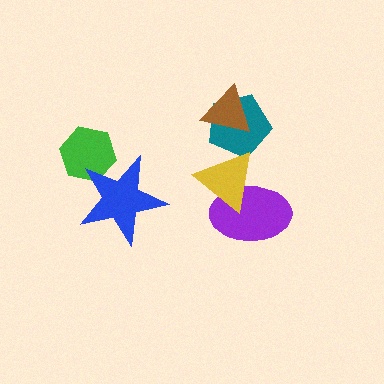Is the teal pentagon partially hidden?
Yes, it is partially covered by another shape.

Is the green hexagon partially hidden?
Yes, it is partially covered by another shape.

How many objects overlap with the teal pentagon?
2 objects overlap with the teal pentagon.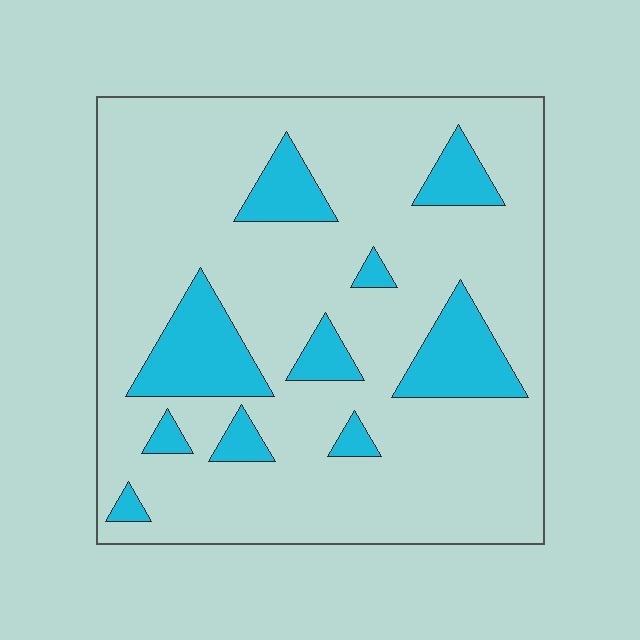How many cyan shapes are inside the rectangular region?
10.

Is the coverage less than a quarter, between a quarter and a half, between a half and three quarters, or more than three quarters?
Less than a quarter.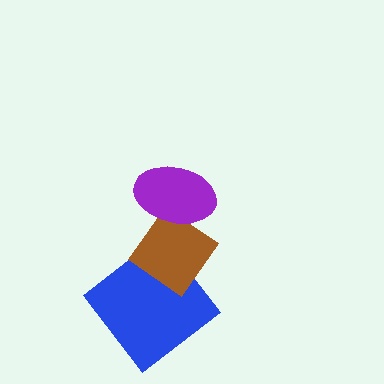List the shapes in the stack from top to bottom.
From top to bottom: the purple ellipse, the brown diamond, the blue diamond.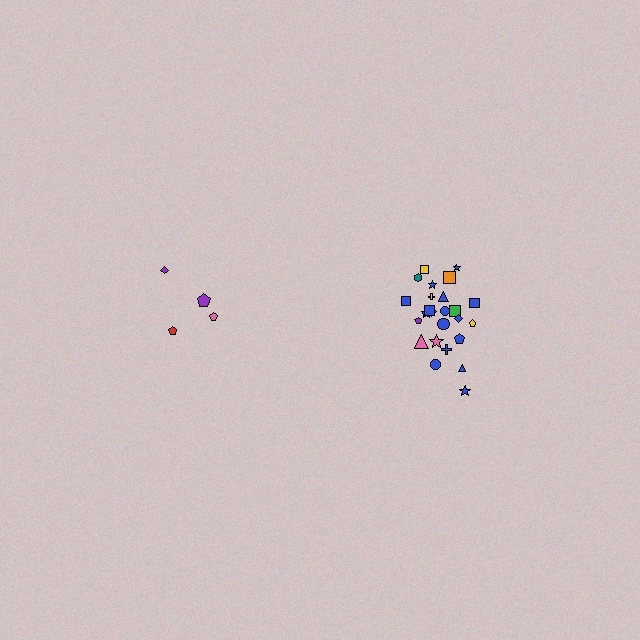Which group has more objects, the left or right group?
The right group.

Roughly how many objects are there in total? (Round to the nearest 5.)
Roughly 30 objects in total.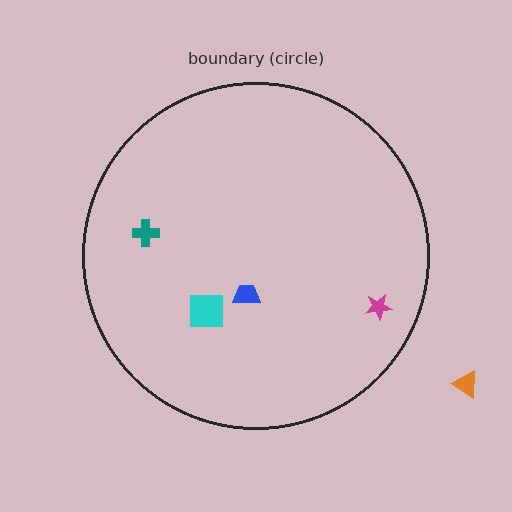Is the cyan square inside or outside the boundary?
Inside.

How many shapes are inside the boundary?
4 inside, 1 outside.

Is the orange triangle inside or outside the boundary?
Outside.